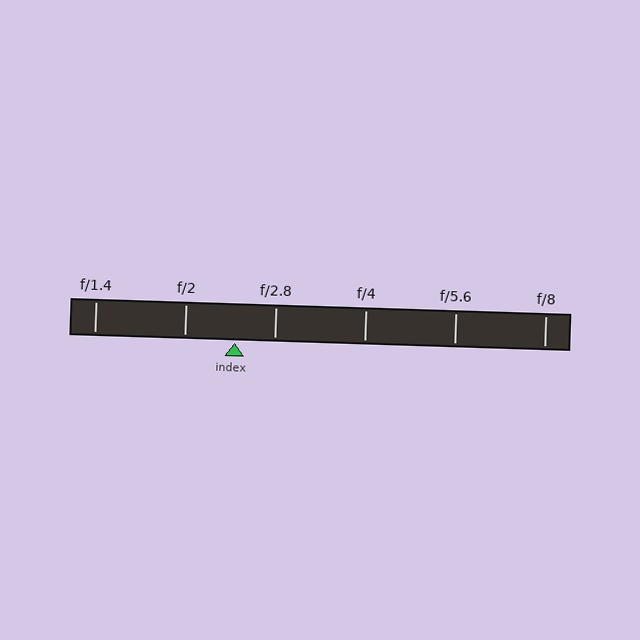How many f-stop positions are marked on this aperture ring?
There are 6 f-stop positions marked.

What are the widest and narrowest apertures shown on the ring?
The widest aperture shown is f/1.4 and the narrowest is f/8.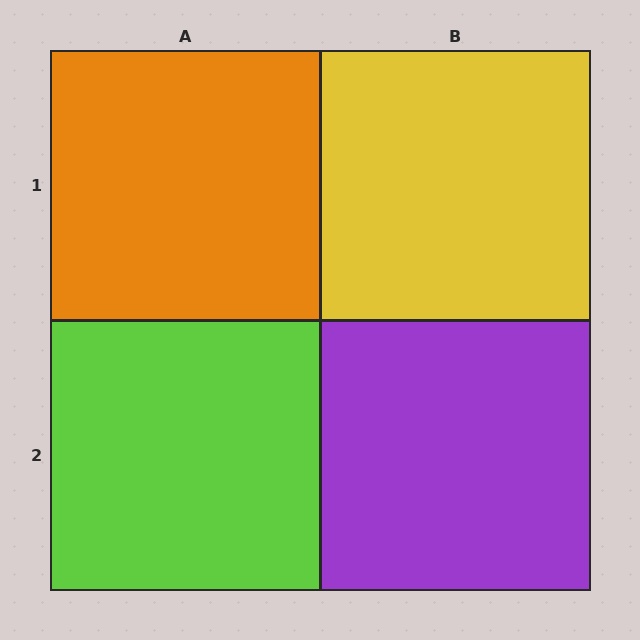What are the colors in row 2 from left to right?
Lime, purple.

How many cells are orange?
1 cell is orange.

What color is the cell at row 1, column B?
Yellow.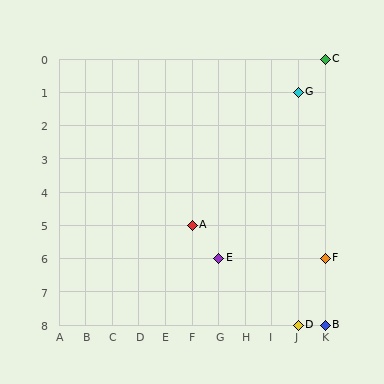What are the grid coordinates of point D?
Point D is at grid coordinates (J, 8).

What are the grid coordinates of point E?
Point E is at grid coordinates (G, 6).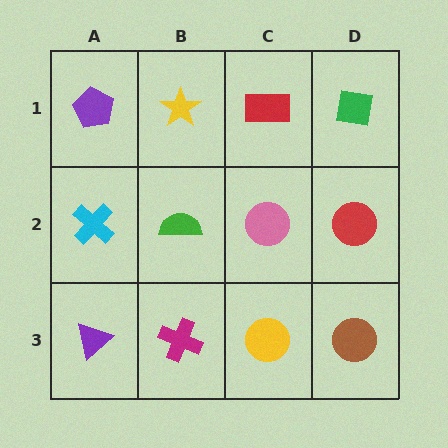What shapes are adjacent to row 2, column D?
A green square (row 1, column D), a brown circle (row 3, column D), a pink circle (row 2, column C).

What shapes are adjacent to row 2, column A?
A purple pentagon (row 1, column A), a purple triangle (row 3, column A), a green semicircle (row 2, column B).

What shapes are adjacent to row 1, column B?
A green semicircle (row 2, column B), a purple pentagon (row 1, column A), a red rectangle (row 1, column C).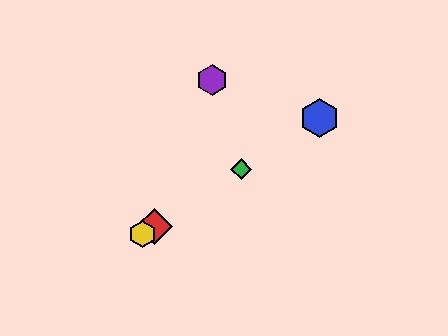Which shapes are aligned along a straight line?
The red diamond, the blue hexagon, the green diamond, the yellow hexagon are aligned along a straight line.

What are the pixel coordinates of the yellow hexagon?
The yellow hexagon is at (142, 234).